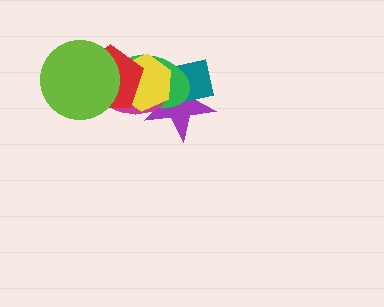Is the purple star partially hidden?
Yes, it is partially covered by another shape.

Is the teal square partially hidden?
Yes, it is partially covered by another shape.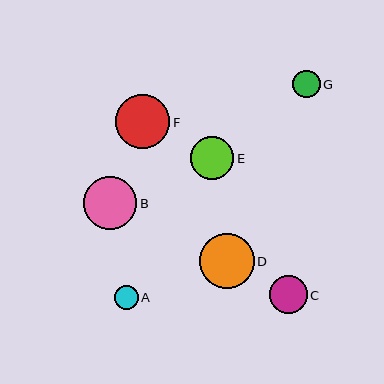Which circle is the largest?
Circle D is the largest with a size of approximately 55 pixels.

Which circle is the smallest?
Circle A is the smallest with a size of approximately 24 pixels.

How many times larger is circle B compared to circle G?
Circle B is approximately 1.9 times the size of circle G.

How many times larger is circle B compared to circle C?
Circle B is approximately 1.4 times the size of circle C.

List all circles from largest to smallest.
From largest to smallest: D, F, B, E, C, G, A.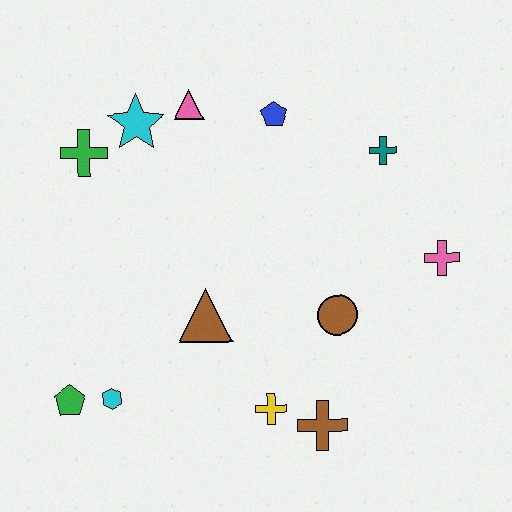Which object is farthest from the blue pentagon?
The green pentagon is farthest from the blue pentagon.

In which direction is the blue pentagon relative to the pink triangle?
The blue pentagon is to the right of the pink triangle.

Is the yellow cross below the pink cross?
Yes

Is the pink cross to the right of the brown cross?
Yes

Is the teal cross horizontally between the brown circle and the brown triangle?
No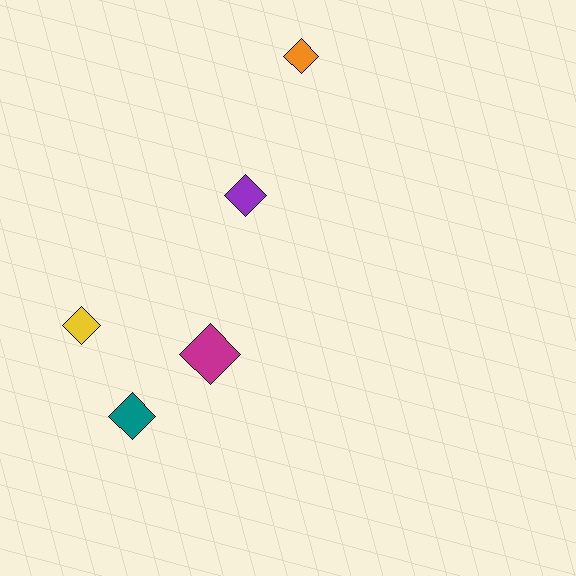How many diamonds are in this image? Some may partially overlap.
There are 5 diamonds.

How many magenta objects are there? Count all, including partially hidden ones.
There is 1 magenta object.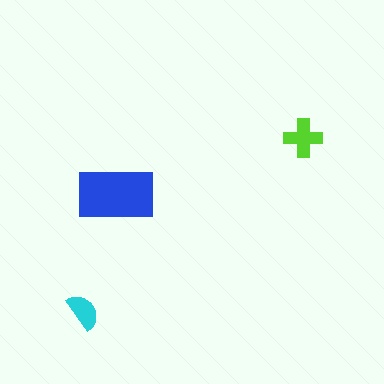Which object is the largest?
The blue rectangle.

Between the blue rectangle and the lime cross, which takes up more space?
The blue rectangle.